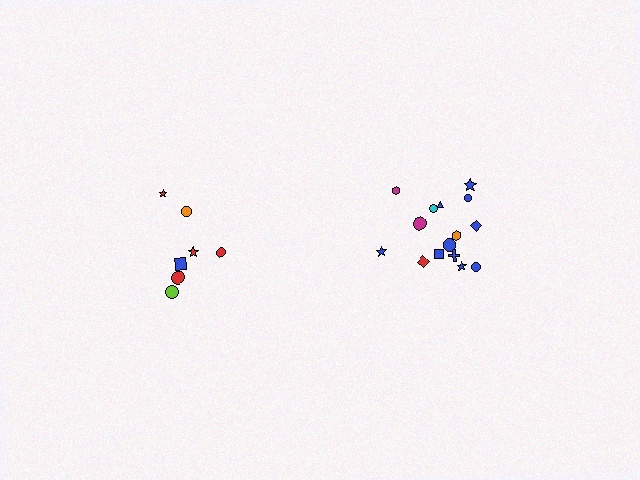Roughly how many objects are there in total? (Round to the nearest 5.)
Roughly 20 objects in total.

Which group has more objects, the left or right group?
The right group.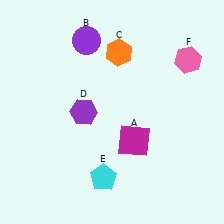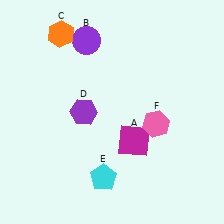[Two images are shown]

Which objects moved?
The objects that moved are: the orange hexagon (C), the pink hexagon (F).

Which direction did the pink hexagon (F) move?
The pink hexagon (F) moved down.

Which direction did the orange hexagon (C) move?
The orange hexagon (C) moved left.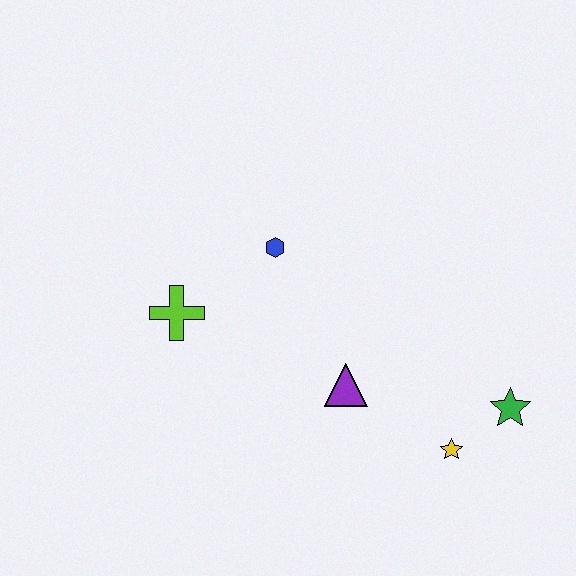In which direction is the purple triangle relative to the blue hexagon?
The purple triangle is below the blue hexagon.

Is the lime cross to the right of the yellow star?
No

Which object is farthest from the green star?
The lime cross is farthest from the green star.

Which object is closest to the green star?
The yellow star is closest to the green star.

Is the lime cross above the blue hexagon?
No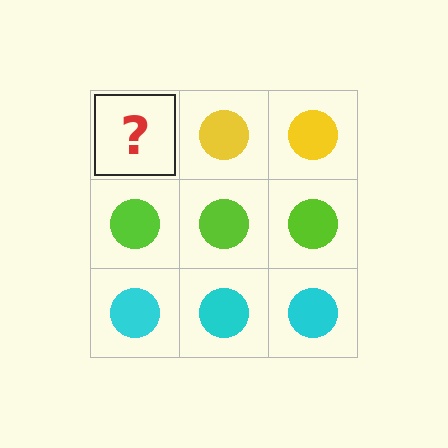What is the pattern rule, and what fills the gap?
The rule is that each row has a consistent color. The gap should be filled with a yellow circle.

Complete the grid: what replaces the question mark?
The question mark should be replaced with a yellow circle.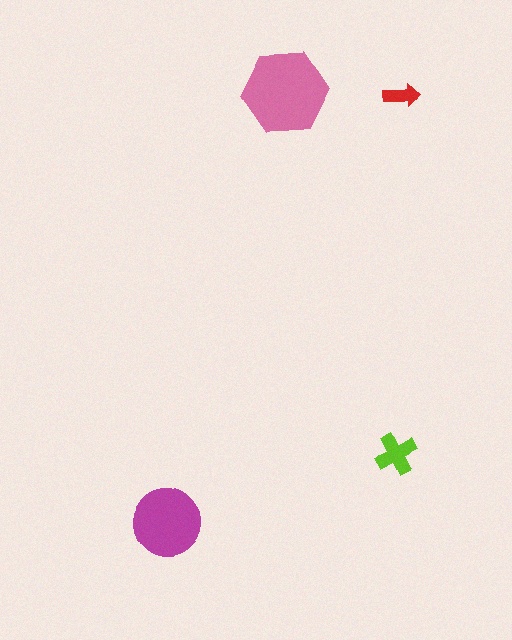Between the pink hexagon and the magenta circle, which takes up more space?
The pink hexagon.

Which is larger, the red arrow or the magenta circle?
The magenta circle.